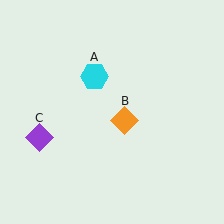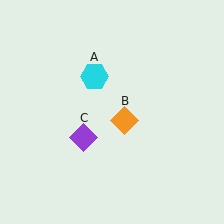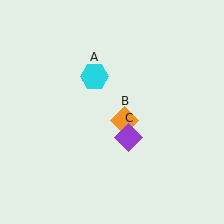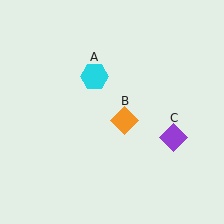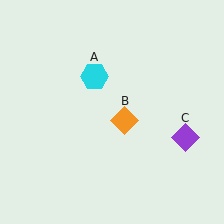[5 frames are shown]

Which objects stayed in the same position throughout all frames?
Cyan hexagon (object A) and orange diamond (object B) remained stationary.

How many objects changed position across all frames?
1 object changed position: purple diamond (object C).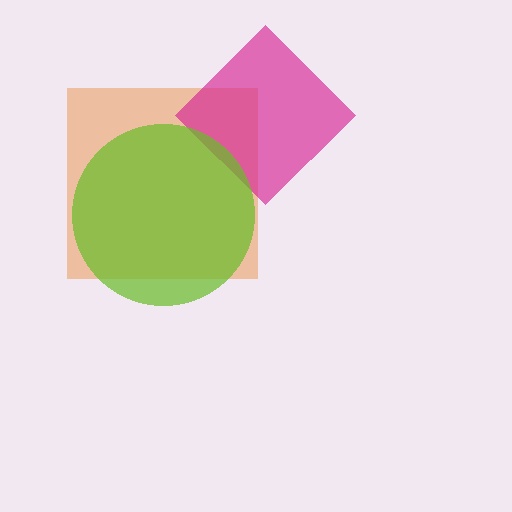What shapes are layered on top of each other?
The layered shapes are: an orange square, a magenta diamond, a lime circle.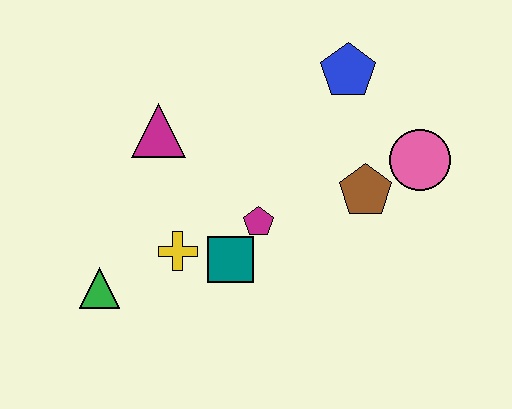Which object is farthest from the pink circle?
The green triangle is farthest from the pink circle.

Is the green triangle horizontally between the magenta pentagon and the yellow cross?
No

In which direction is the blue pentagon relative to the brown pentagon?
The blue pentagon is above the brown pentagon.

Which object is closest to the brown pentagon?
The pink circle is closest to the brown pentagon.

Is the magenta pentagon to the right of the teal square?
Yes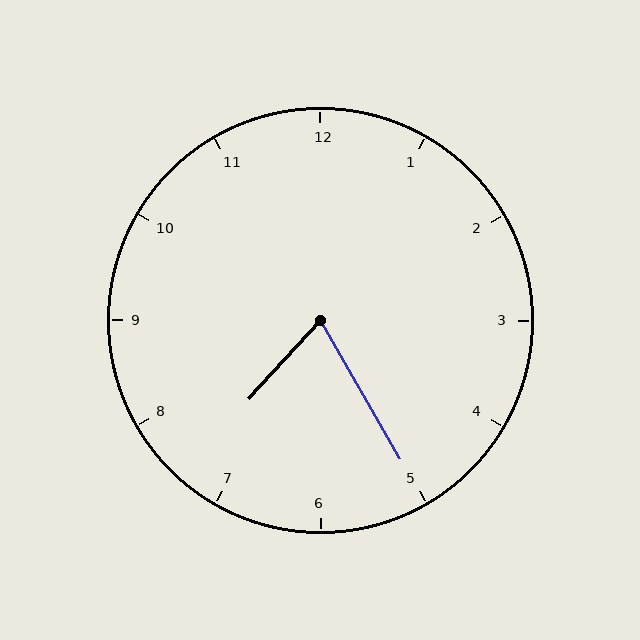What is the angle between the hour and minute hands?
Approximately 72 degrees.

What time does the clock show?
7:25.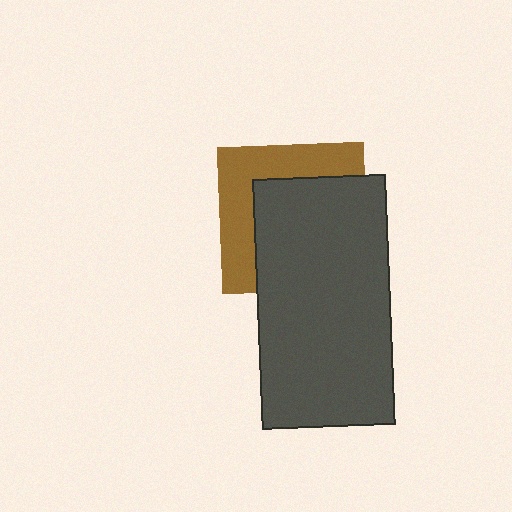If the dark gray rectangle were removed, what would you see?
You would see the complete brown square.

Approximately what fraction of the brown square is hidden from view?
Roughly 59% of the brown square is hidden behind the dark gray rectangle.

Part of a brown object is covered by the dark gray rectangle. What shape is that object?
It is a square.